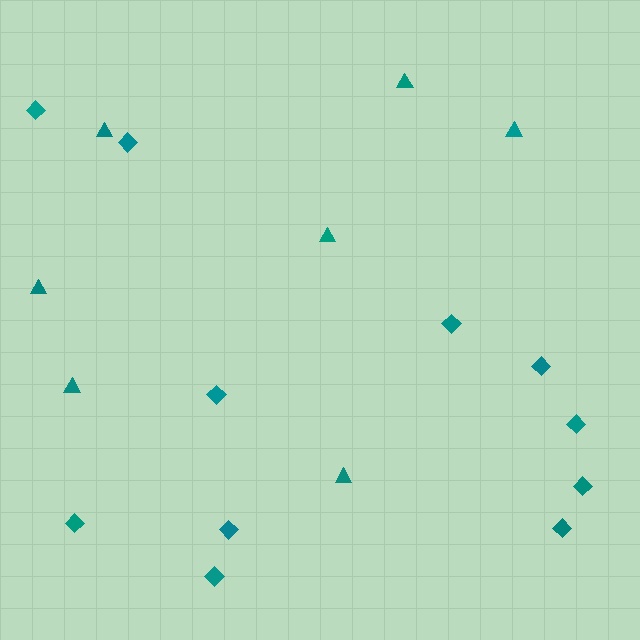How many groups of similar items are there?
There are 2 groups: one group of triangles (7) and one group of diamonds (11).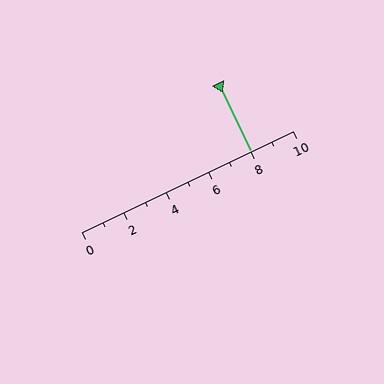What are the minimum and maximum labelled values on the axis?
The axis runs from 0 to 10.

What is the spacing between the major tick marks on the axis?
The major ticks are spaced 2 apart.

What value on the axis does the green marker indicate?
The marker indicates approximately 8.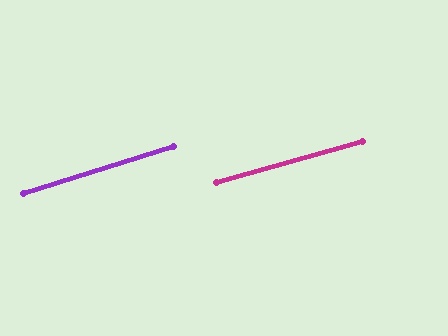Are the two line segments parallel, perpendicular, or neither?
Parallel — their directions differ by only 1.6°.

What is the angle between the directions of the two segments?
Approximately 2 degrees.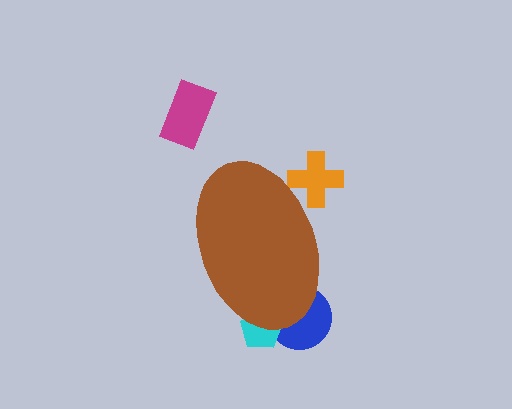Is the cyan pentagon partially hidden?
Yes, the cyan pentagon is partially hidden behind the brown ellipse.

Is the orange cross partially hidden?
Yes, the orange cross is partially hidden behind the brown ellipse.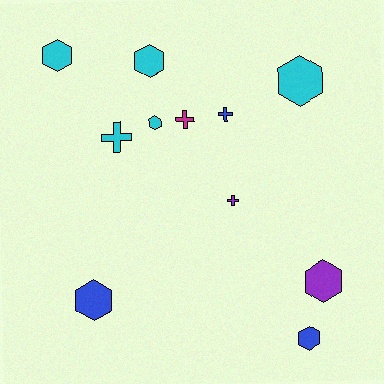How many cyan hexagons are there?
There are 4 cyan hexagons.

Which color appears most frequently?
Cyan, with 5 objects.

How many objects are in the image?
There are 11 objects.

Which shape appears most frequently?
Hexagon, with 7 objects.